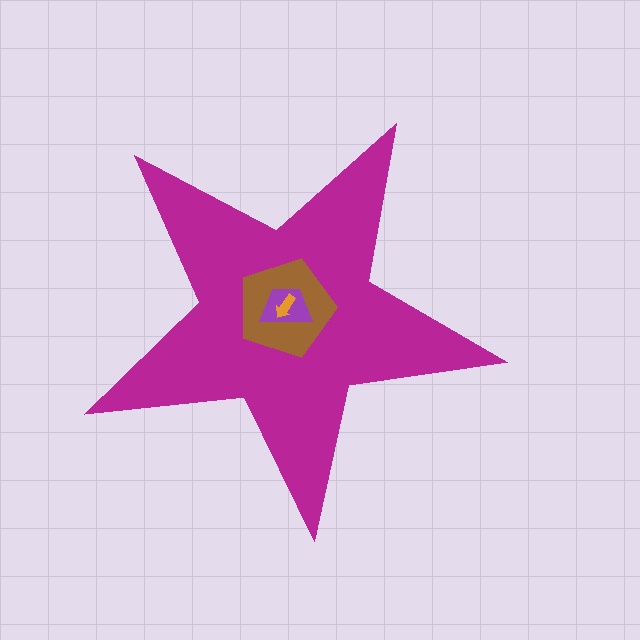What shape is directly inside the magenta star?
The brown pentagon.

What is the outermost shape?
The magenta star.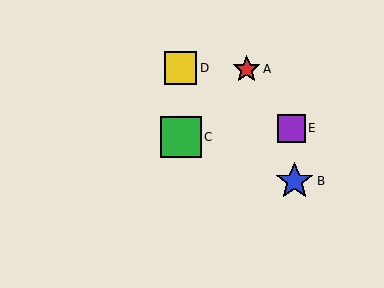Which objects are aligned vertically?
Objects C, D are aligned vertically.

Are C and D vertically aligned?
Yes, both are at x≈181.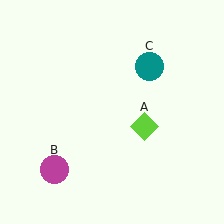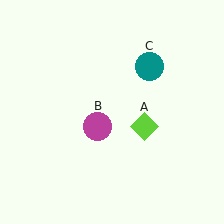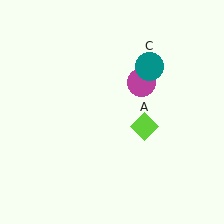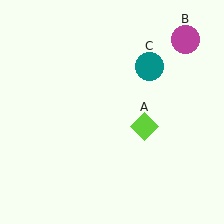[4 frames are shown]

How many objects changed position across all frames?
1 object changed position: magenta circle (object B).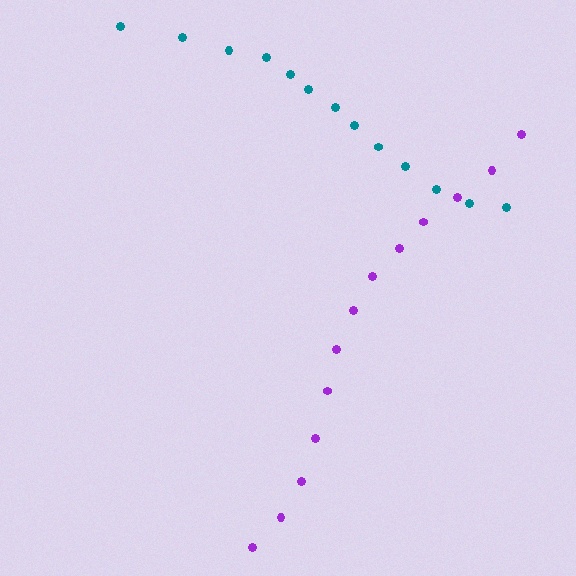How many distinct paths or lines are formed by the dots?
There are 2 distinct paths.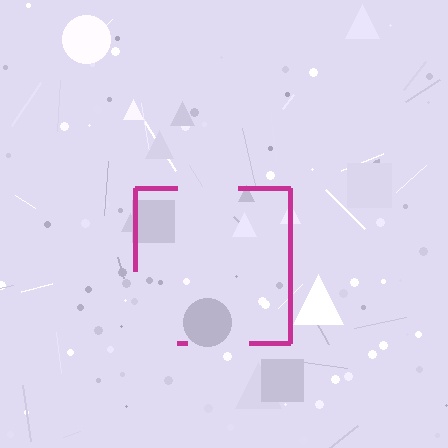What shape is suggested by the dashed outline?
The dashed outline suggests a square.